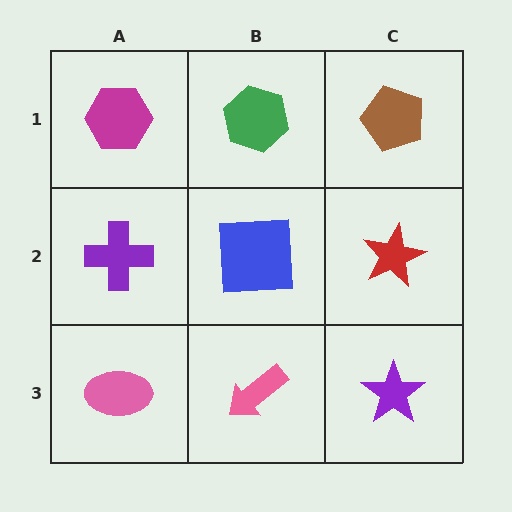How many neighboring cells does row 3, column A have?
2.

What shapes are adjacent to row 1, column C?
A red star (row 2, column C), a green hexagon (row 1, column B).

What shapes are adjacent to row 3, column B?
A blue square (row 2, column B), a pink ellipse (row 3, column A), a purple star (row 3, column C).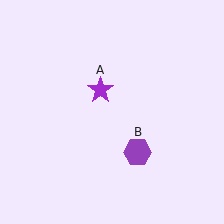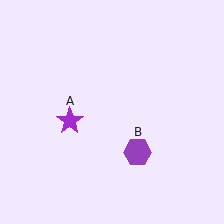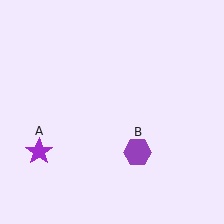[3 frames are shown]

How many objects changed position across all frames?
1 object changed position: purple star (object A).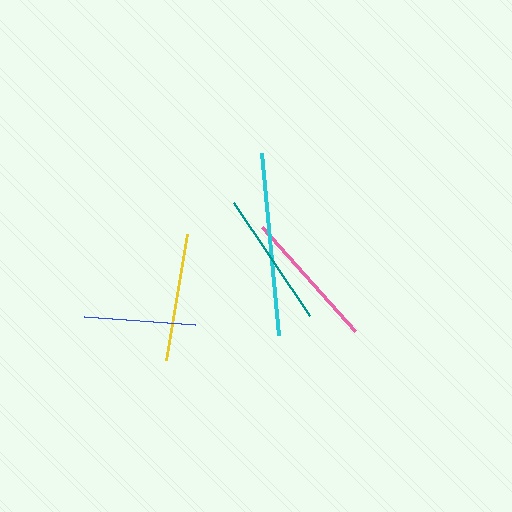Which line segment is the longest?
The cyan line is the longest at approximately 183 pixels.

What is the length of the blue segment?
The blue segment is approximately 112 pixels long.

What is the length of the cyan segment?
The cyan segment is approximately 183 pixels long.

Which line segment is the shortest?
The blue line is the shortest at approximately 112 pixels.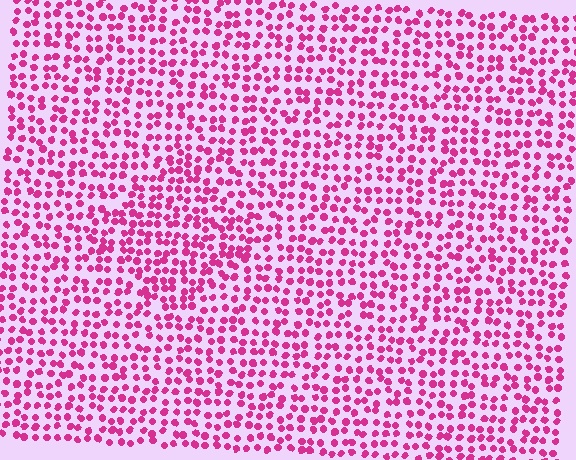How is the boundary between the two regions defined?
The boundary is defined by a change in element density (approximately 1.4x ratio). All elements are the same color, size, and shape.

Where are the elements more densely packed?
The elements are more densely packed inside the diamond boundary.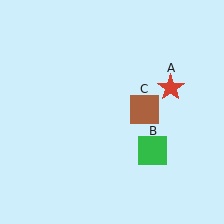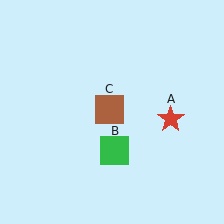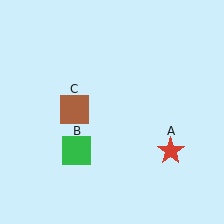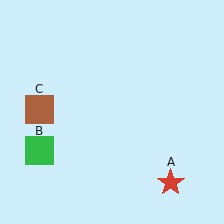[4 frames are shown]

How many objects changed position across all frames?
3 objects changed position: red star (object A), green square (object B), brown square (object C).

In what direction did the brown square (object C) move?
The brown square (object C) moved left.